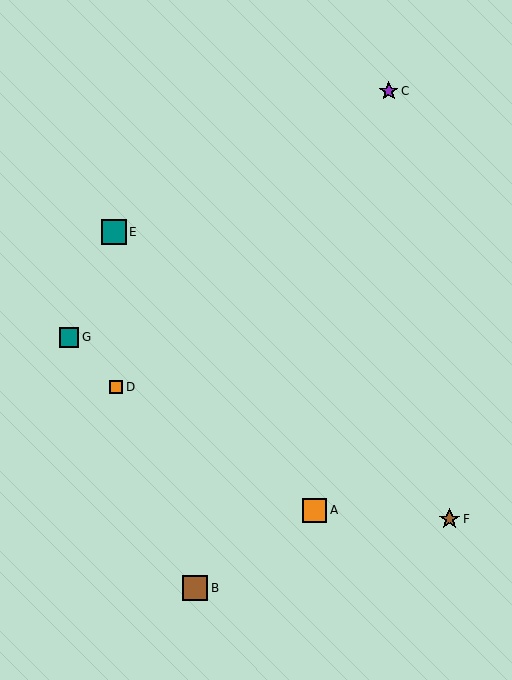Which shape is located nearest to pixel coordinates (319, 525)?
The orange square (labeled A) at (315, 510) is nearest to that location.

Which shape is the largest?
The brown square (labeled B) is the largest.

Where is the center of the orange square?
The center of the orange square is at (315, 510).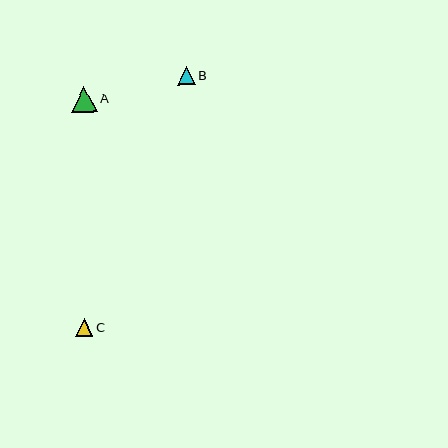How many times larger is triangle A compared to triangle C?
Triangle A is approximately 1.5 times the size of triangle C.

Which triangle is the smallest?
Triangle C is the smallest with a size of approximately 18 pixels.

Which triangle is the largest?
Triangle A is the largest with a size of approximately 26 pixels.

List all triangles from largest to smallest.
From largest to smallest: A, B, C.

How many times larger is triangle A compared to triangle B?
Triangle A is approximately 1.5 times the size of triangle B.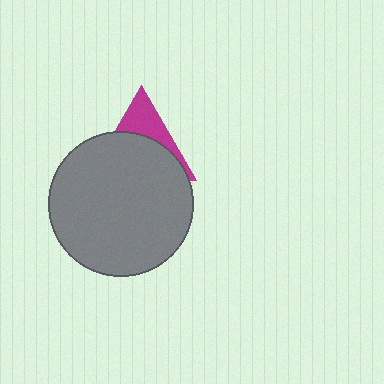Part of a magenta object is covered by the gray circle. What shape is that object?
It is a triangle.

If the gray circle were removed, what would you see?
You would see the complete magenta triangle.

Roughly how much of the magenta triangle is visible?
A small part of it is visible (roughly 33%).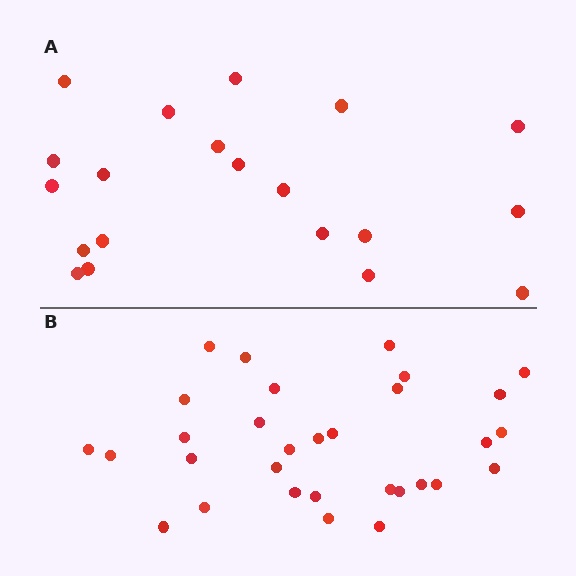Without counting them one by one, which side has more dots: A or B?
Region B (the bottom region) has more dots.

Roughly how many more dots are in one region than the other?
Region B has roughly 12 or so more dots than region A.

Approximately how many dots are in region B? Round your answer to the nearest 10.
About 30 dots. (The exact count is 31, which rounds to 30.)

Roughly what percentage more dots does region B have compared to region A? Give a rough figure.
About 55% more.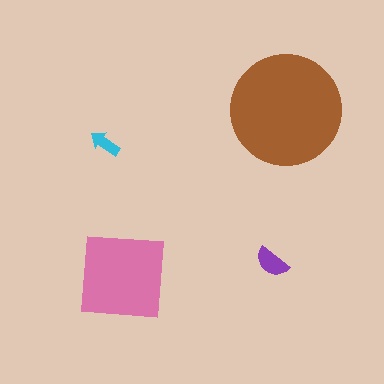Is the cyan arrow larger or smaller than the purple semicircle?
Smaller.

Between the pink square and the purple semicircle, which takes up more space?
The pink square.